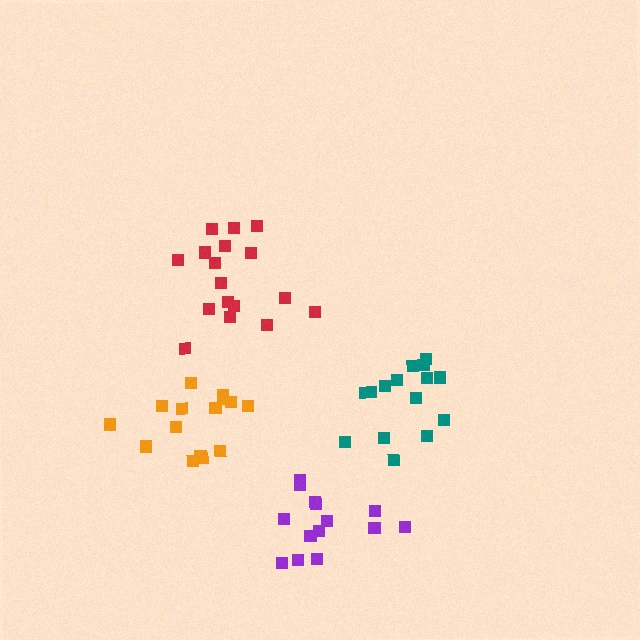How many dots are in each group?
Group 1: 14 dots, Group 2: 17 dots, Group 3: 15 dots, Group 4: 15 dots (61 total).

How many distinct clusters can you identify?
There are 4 distinct clusters.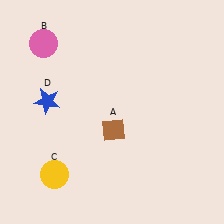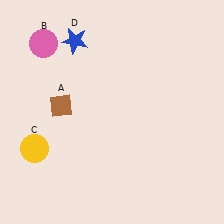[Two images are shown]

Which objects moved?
The objects that moved are: the brown diamond (A), the yellow circle (C), the blue star (D).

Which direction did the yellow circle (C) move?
The yellow circle (C) moved up.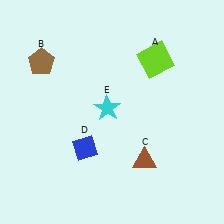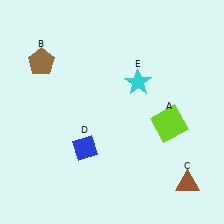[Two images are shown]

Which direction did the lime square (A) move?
The lime square (A) moved down.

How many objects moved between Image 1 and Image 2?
3 objects moved between the two images.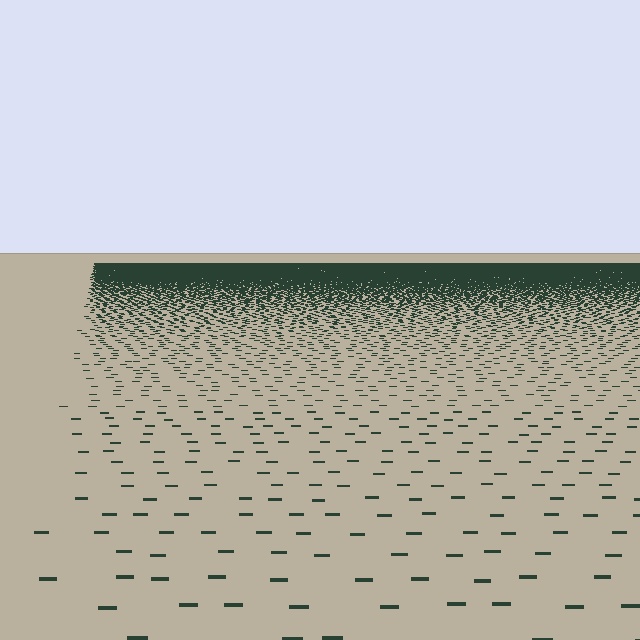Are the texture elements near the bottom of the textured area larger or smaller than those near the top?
Larger. Near the bottom, elements are closer to the viewer and appear at a bigger on-screen size.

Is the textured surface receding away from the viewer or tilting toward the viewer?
The surface is receding away from the viewer. Texture elements get smaller and denser toward the top.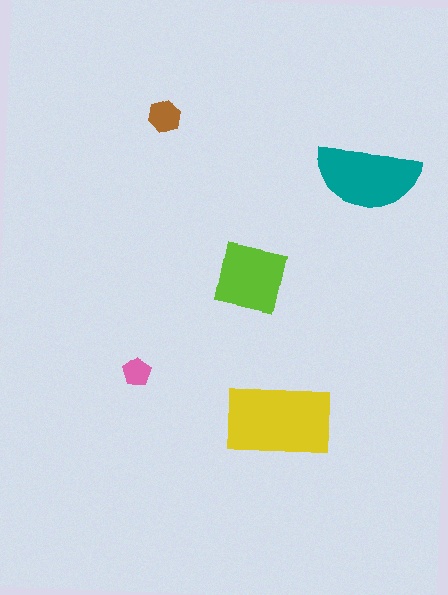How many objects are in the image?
There are 5 objects in the image.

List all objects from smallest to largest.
The pink pentagon, the brown hexagon, the lime square, the teal semicircle, the yellow rectangle.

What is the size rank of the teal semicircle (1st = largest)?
2nd.